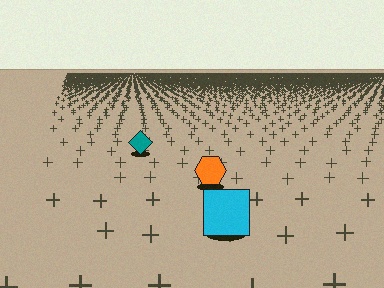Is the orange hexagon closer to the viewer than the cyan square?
No. The cyan square is closer — you can tell from the texture gradient: the ground texture is coarser near it.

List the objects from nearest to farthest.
From nearest to farthest: the cyan square, the orange hexagon, the teal diamond.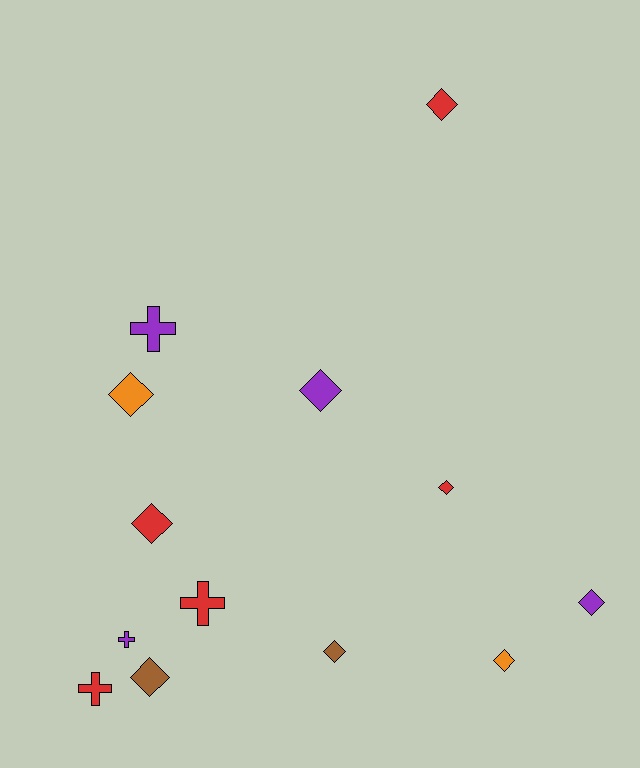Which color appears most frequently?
Red, with 5 objects.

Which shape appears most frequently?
Diamond, with 9 objects.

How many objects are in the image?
There are 13 objects.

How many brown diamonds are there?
There are 2 brown diamonds.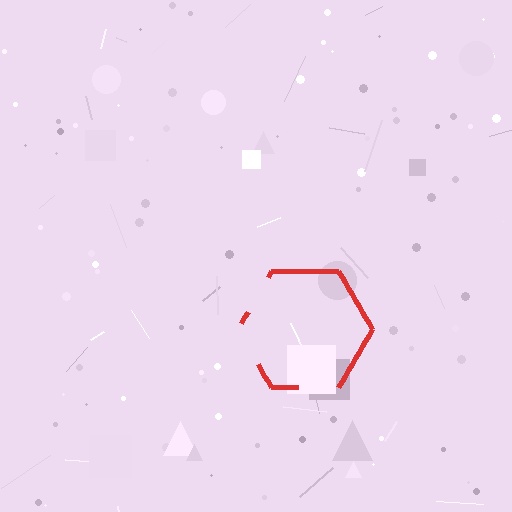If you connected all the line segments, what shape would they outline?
They would outline a hexagon.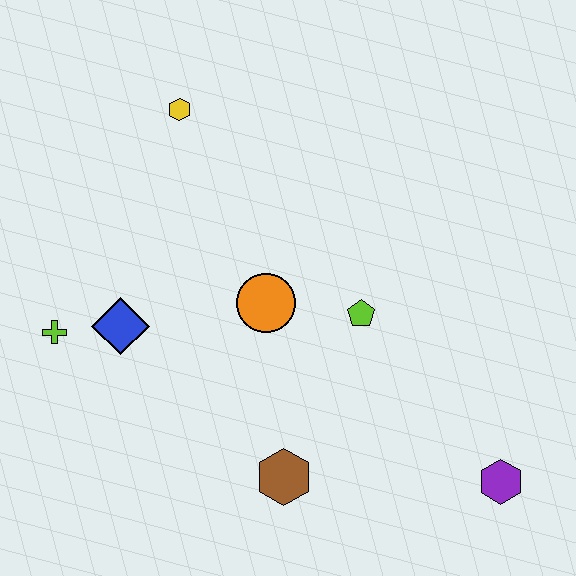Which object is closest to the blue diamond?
The lime cross is closest to the blue diamond.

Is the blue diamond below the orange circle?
Yes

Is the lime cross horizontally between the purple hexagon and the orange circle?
No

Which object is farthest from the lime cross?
The purple hexagon is farthest from the lime cross.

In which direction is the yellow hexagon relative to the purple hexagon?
The yellow hexagon is above the purple hexagon.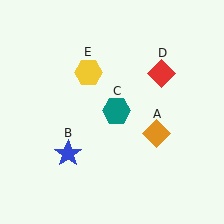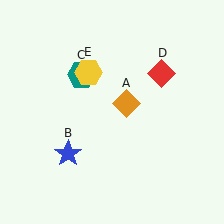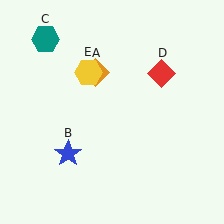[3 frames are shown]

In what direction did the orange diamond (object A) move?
The orange diamond (object A) moved up and to the left.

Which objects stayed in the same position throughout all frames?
Blue star (object B) and red diamond (object D) and yellow hexagon (object E) remained stationary.